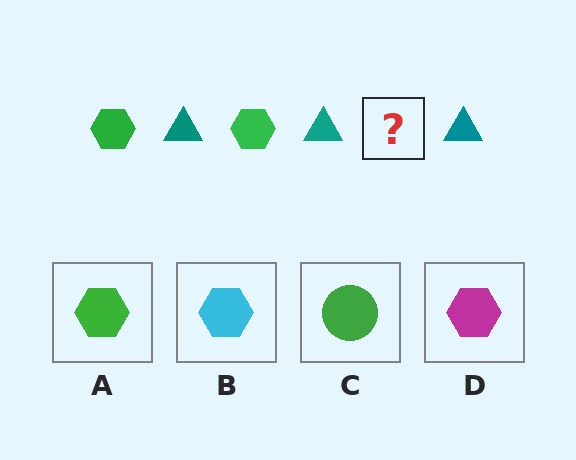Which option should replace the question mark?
Option A.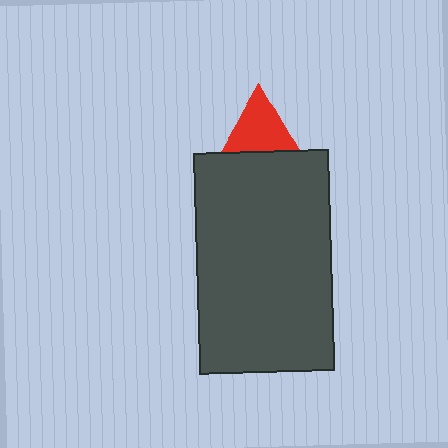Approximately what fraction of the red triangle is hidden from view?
Roughly 63% of the red triangle is hidden behind the dark gray rectangle.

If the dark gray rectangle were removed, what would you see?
You would see the complete red triangle.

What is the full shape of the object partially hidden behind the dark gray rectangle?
The partially hidden object is a red triangle.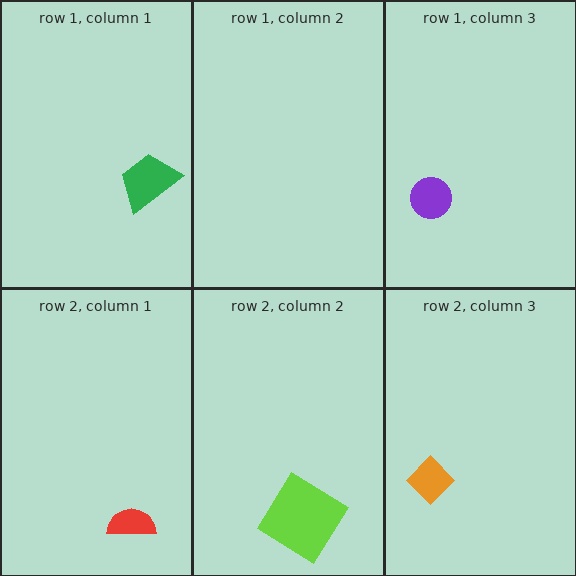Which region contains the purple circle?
The row 1, column 3 region.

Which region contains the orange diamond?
The row 2, column 3 region.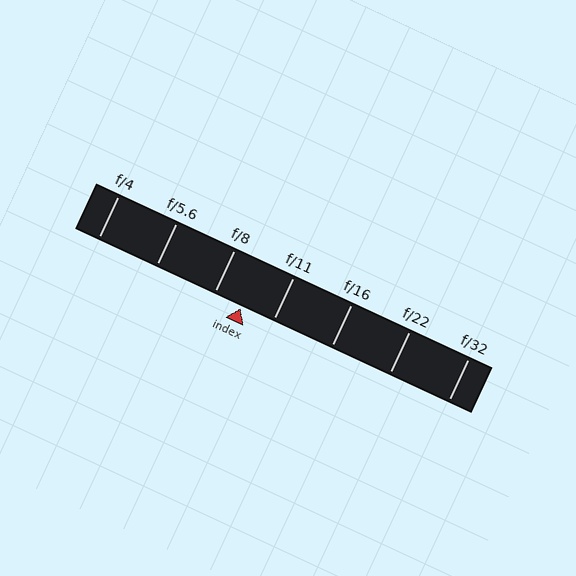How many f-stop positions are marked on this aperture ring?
There are 7 f-stop positions marked.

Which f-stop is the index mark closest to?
The index mark is closest to f/8.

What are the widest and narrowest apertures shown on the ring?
The widest aperture shown is f/4 and the narrowest is f/32.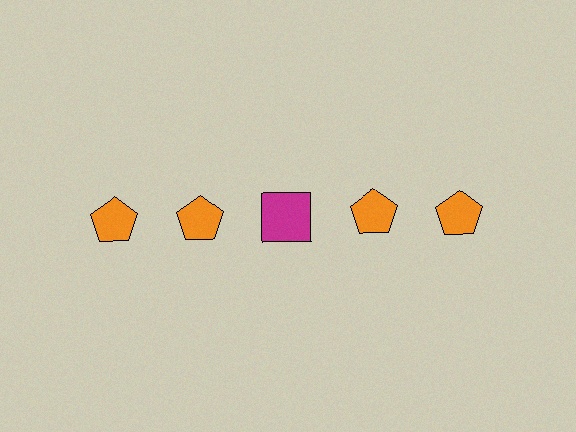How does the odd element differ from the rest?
It differs in both color (magenta instead of orange) and shape (square instead of pentagon).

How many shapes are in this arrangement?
There are 5 shapes arranged in a grid pattern.